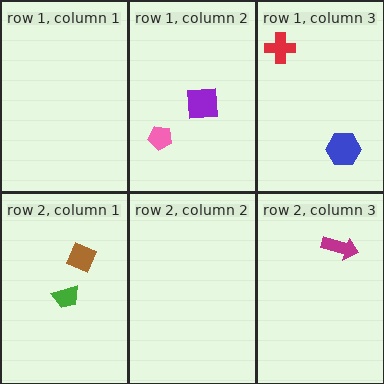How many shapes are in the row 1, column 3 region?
2.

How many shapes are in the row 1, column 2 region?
2.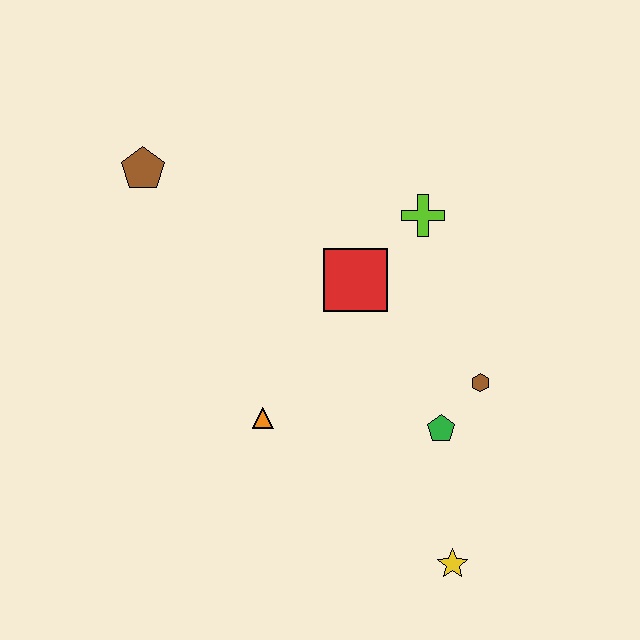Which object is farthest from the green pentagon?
The brown pentagon is farthest from the green pentagon.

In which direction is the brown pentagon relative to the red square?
The brown pentagon is to the left of the red square.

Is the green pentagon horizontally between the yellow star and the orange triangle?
Yes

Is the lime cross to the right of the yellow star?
No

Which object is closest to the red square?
The lime cross is closest to the red square.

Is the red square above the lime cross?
No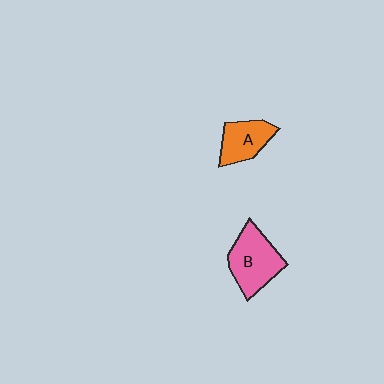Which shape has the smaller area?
Shape A (orange).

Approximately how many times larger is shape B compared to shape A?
Approximately 1.4 times.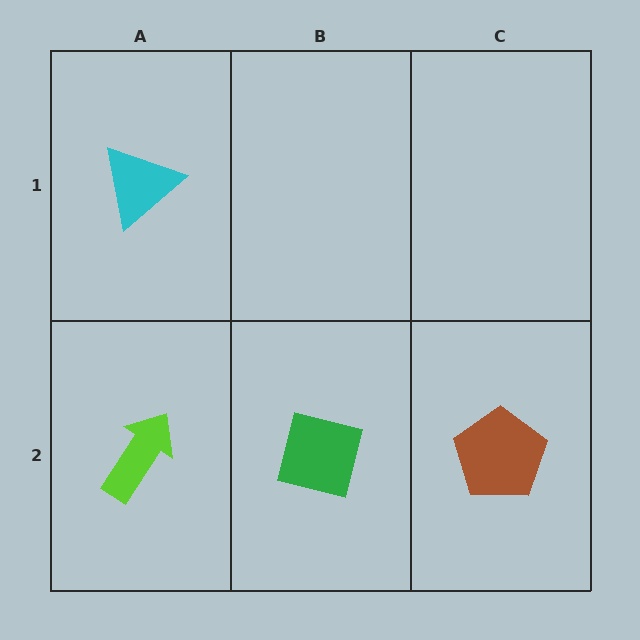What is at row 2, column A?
A lime arrow.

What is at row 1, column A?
A cyan triangle.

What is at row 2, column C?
A brown pentagon.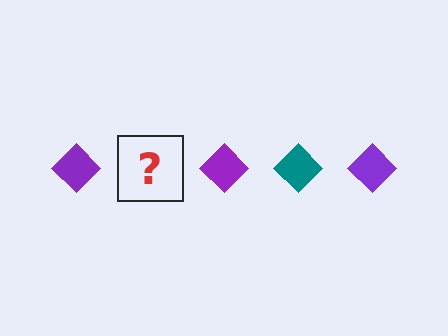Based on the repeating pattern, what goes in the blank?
The blank should be a teal diamond.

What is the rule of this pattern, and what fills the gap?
The rule is that the pattern cycles through purple, teal diamonds. The gap should be filled with a teal diamond.